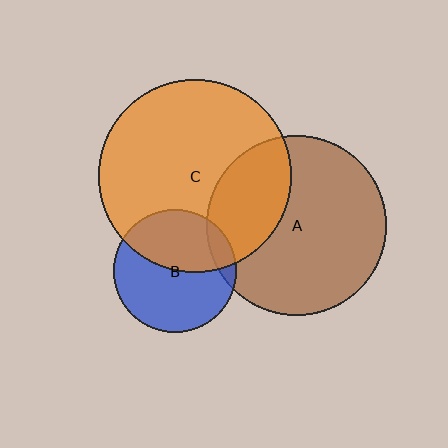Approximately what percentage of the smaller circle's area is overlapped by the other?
Approximately 45%.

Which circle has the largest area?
Circle C (orange).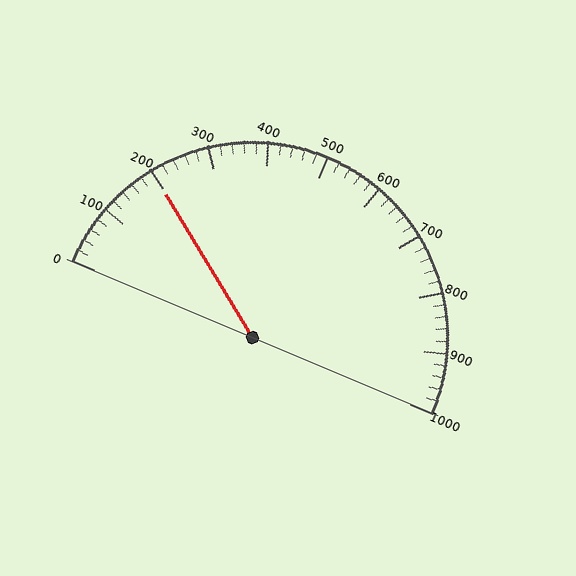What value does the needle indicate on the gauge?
The needle indicates approximately 200.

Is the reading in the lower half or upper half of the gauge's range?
The reading is in the lower half of the range (0 to 1000).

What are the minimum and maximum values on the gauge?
The gauge ranges from 0 to 1000.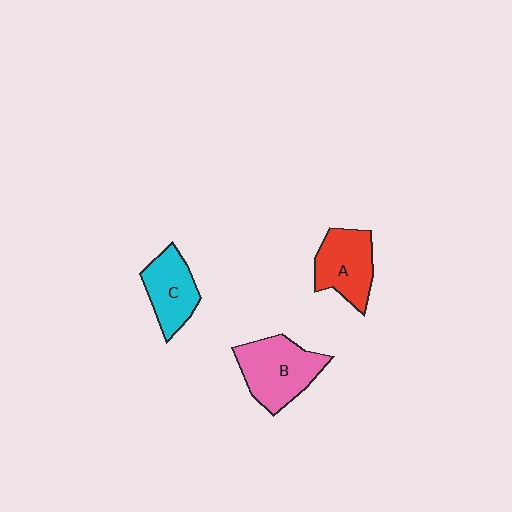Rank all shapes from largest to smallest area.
From largest to smallest: B (pink), A (red), C (cyan).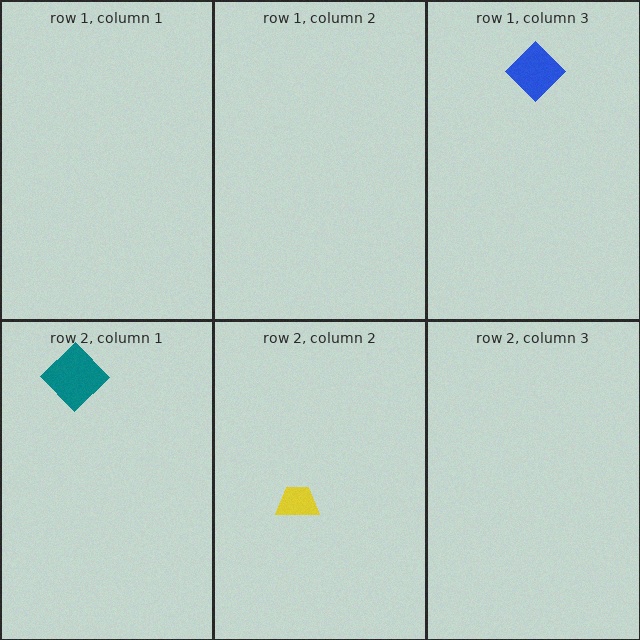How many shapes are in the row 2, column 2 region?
1.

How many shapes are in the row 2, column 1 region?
1.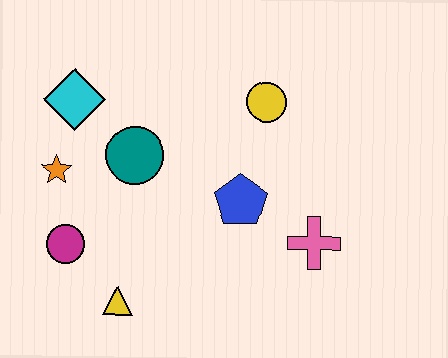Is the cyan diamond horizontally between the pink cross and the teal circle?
No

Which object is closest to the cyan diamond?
The orange star is closest to the cyan diamond.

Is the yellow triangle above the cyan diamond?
No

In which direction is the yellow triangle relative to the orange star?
The yellow triangle is below the orange star.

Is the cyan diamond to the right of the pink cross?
No